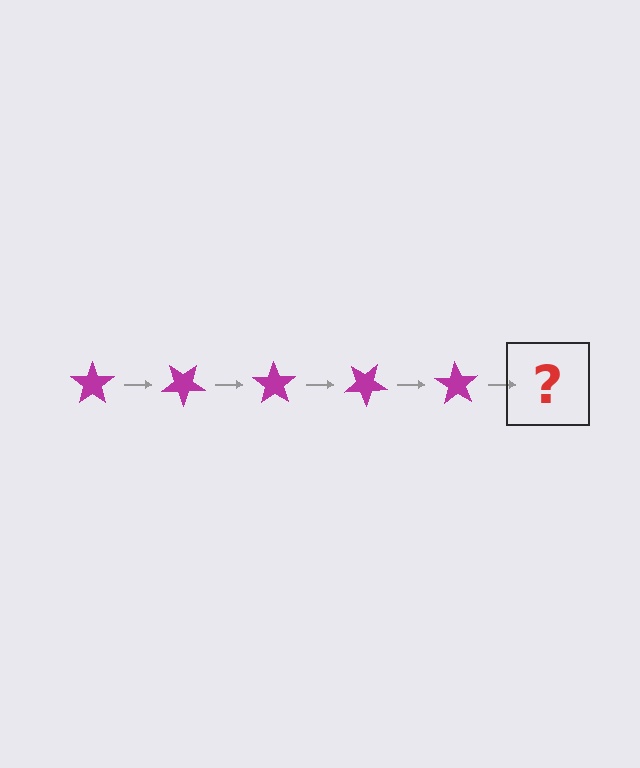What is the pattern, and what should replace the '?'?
The pattern is that the star rotates 35 degrees each step. The '?' should be a magenta star rotated 175 degrees.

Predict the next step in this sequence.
The next step is a magenta star rotated 175 degrees.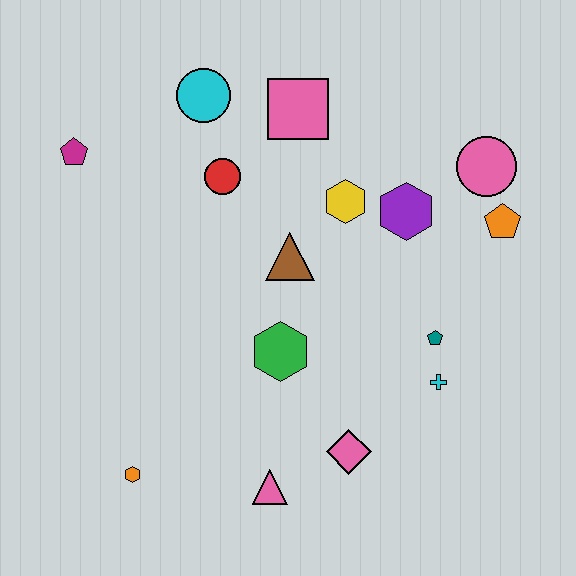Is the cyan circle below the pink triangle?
No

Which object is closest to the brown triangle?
The yellow hexagon is closest to the brown triangle.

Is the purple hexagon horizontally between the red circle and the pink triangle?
No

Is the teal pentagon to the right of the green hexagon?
Yes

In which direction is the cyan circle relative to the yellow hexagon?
The cyan circle is to the left of the yellow hexagon.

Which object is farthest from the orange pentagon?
The orange hexagon is farthest from the orange pentagon.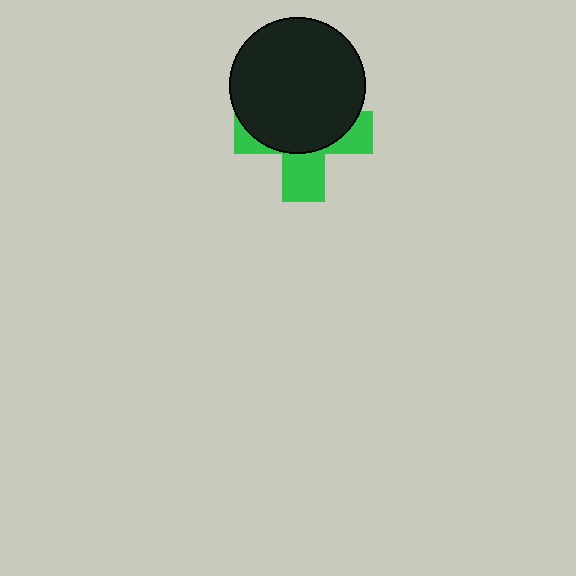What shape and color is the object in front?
The object in front is a black circle.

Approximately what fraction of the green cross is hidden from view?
Roughly 59% of the green cross is hidden behind the black circle.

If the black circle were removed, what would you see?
You would see the complete green cross.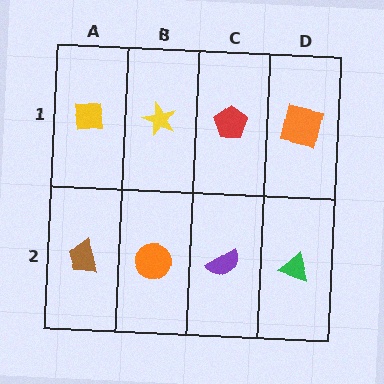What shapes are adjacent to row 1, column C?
A purple semicircle (row 2, column C), a yellow star (row 1, column B), an orange square (row 1, column D).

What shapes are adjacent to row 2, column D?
An orange square (row 1, column D), a purple semicircle (row 2, column C).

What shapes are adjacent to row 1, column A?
A brown trapezoid (row 2, column A), a yellow star (row 1, column B).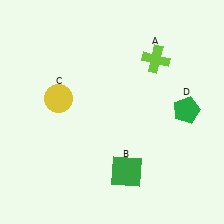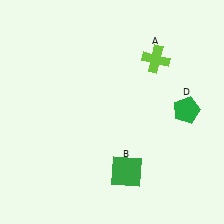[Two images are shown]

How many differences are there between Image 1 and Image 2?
There is 1 difference between the two images.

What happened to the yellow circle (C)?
The yellow circle (C) was removed in Image 2. It was in the top-left area of Image 1.